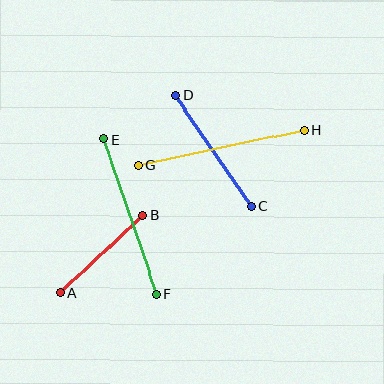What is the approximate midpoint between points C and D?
The midpoint is at approximately (213, 151) pixels.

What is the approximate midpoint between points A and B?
The midpoint is at approximately (102, 254) pixels.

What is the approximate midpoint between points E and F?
The midpoint is at approximately (130, 217) pixels.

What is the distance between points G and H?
The distance is approximately 170 pixels.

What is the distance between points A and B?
The distance is approximately 113 pixels.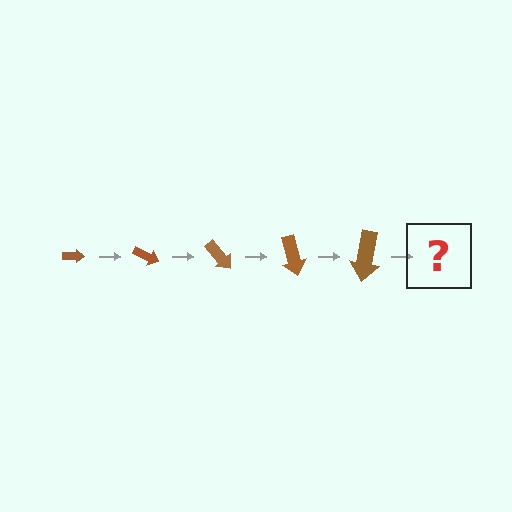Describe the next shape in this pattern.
It should be an arrow, larger than the previous one and rotated 125 degrees from the start.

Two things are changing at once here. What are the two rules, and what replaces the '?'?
The two rules are that the arrow grows larger each step and it rotates 25 degrees each step. The '?' should be an arrow, larger than the previous one and rotated 125 degrees from the start.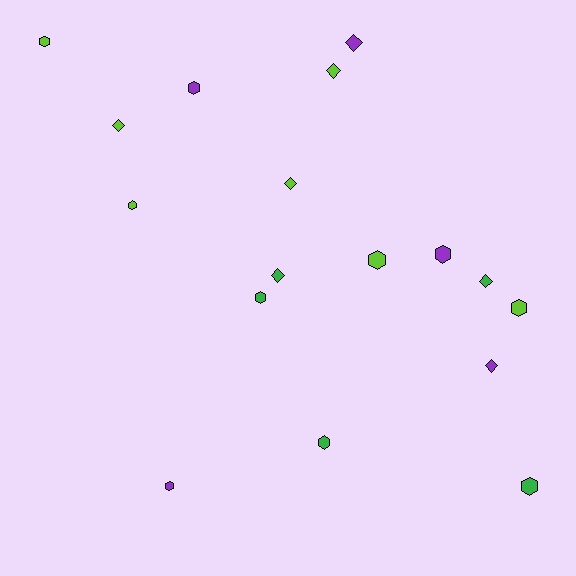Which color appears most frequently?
Lime, with 7 objects.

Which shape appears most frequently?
Hexagon, with 10 objects.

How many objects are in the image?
There are 17 objects.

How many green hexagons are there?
There are 3 green hexagons.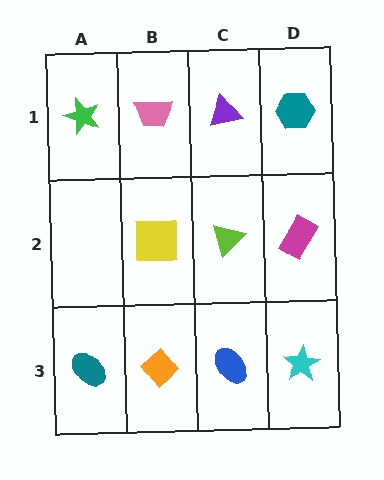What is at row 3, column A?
A teal ellipse.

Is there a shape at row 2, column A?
No, that cell is empty.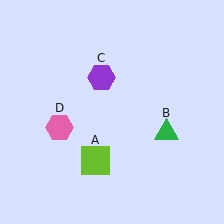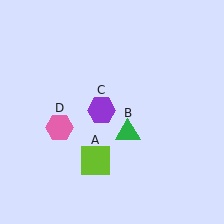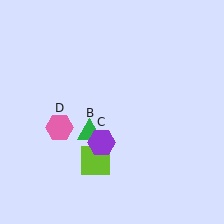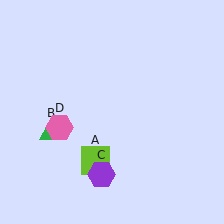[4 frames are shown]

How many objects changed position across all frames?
2 objects changed position: green triangle (object B), purple hexagon (object C).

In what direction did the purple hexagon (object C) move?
The purple hexagon (object C) moved down.